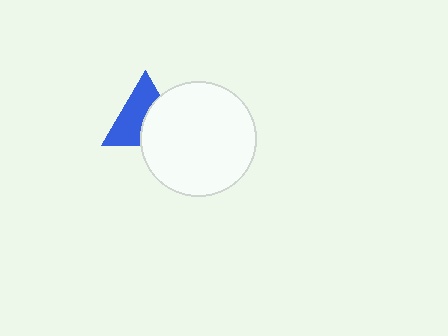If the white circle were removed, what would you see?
You would see the complete blue triangle.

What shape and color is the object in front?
The object in front is a white circle.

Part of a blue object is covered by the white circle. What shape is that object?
It is a triangle.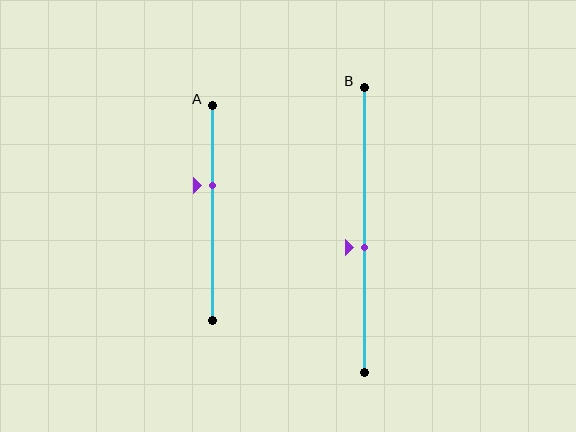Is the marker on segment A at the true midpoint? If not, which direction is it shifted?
No, the marker on segment A is shifted upward by about 13% of the segment length.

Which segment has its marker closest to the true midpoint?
Segment B has its marker closest to the true midpoint.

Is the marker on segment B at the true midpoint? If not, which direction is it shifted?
No, the marker on segment B is shifted downward by about 6% of the segment length.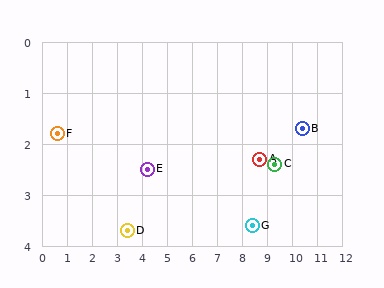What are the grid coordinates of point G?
Point G is at approximately (8.4, 3.6).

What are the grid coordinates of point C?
Point C is at approximately (9.3, 2.4).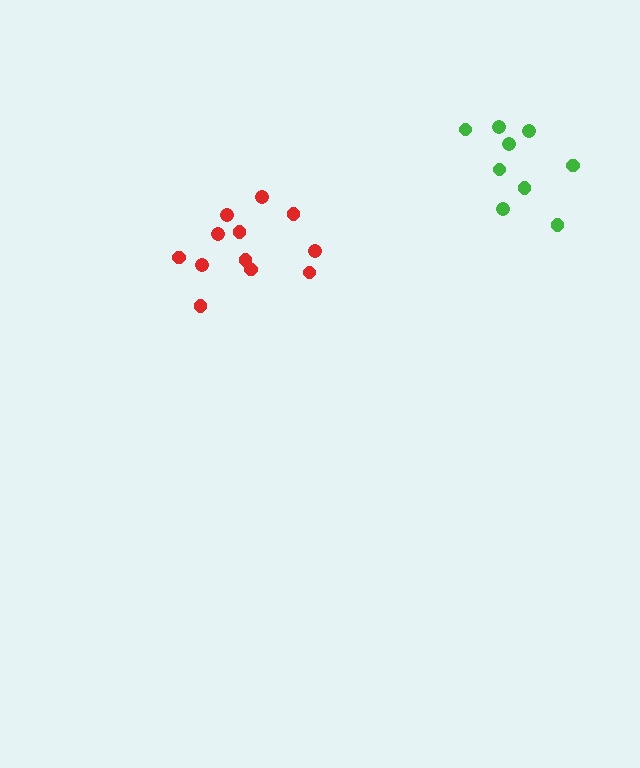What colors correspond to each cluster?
The clusters are colored: red, green.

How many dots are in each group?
Group 1: 12 dots, Group 2: 9 dots (21 total).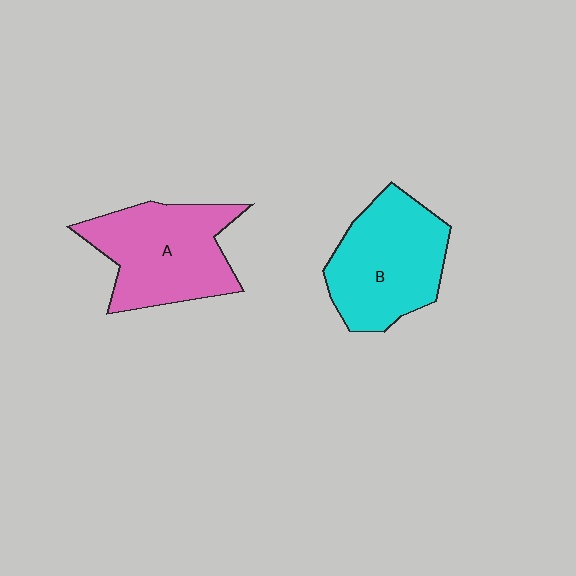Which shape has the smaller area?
Shape B (cyan).